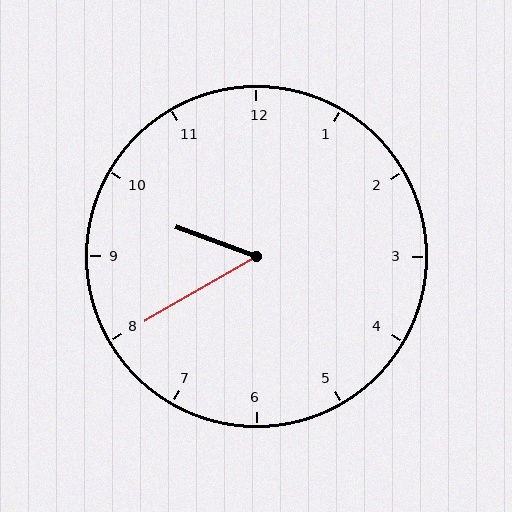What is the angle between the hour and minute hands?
Approximately 50 degrees.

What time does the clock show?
9:40.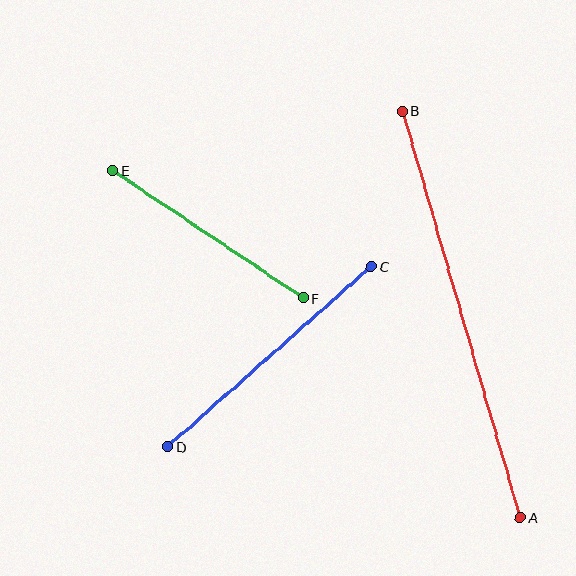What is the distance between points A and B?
The distance is approximately 423 pixels.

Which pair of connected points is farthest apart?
Points A and B are farthest apart.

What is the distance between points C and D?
The distance is approximately 271 pixels.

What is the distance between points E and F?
The distance is approximately 229 pixels.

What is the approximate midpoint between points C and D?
The midpoint is at approximately (270, 357) pixels.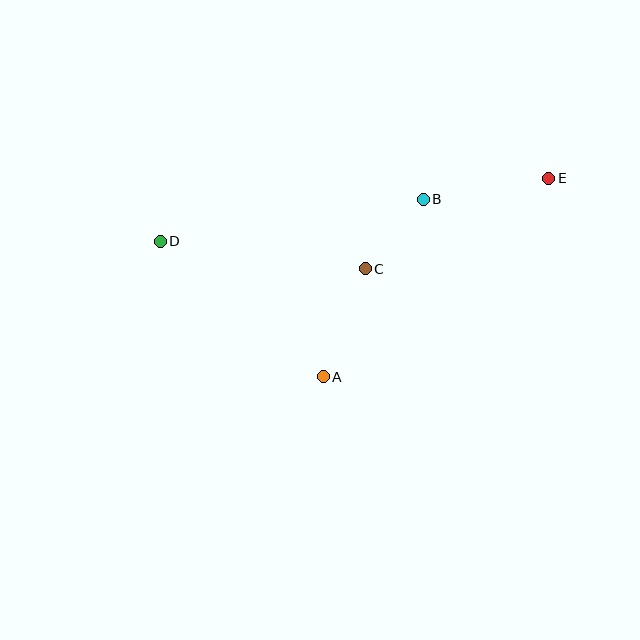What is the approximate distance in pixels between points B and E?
The distance between B and E is approximately 127 pixels.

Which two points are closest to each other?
Points B and C are closest to each other.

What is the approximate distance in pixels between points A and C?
The distance between A and C is approximately 116 pixels.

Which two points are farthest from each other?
Points D and E are farthest from each other.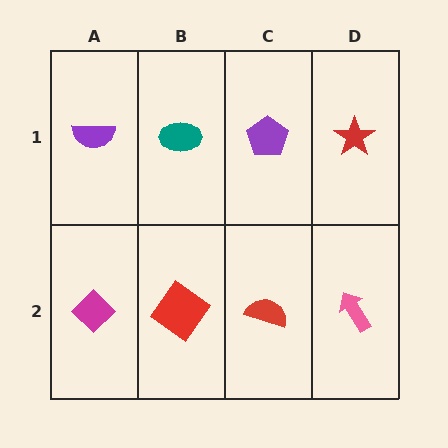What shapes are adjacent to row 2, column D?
A red star (row 1, column D), a red semicircle (row 2, column C).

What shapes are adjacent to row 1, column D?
A pink arrow (row 2, column D), a purple pentagon (row 1, column C).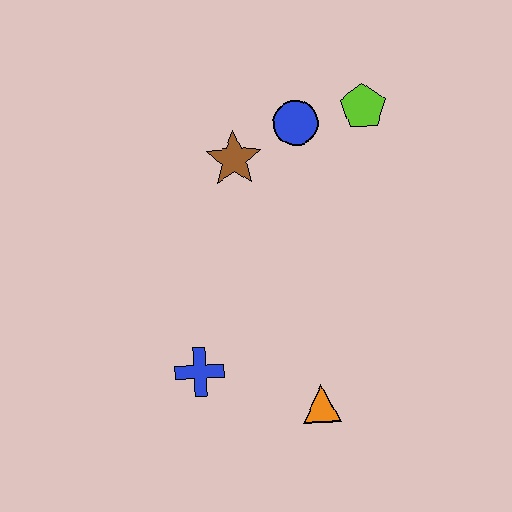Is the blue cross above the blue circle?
No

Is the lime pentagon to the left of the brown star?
No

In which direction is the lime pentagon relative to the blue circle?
The lime pentagon is to the right of the blue circle.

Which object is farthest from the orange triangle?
The lime pentagon is farthest from the orange triangle.